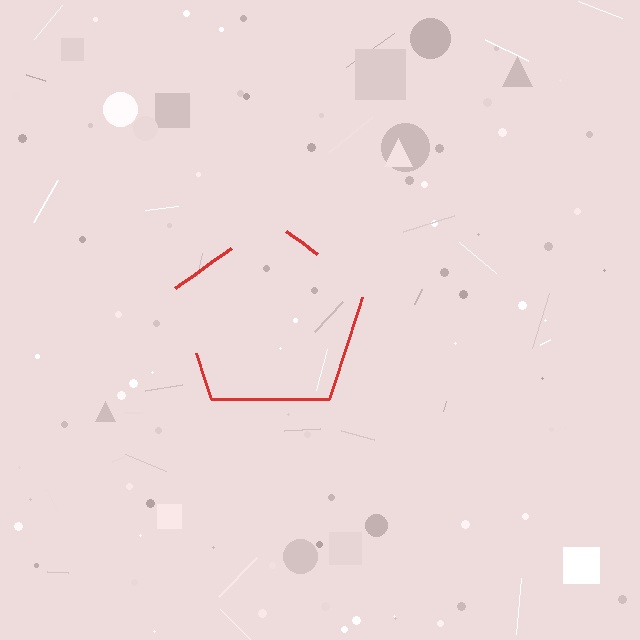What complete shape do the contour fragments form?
The contour fragments form a pentagon.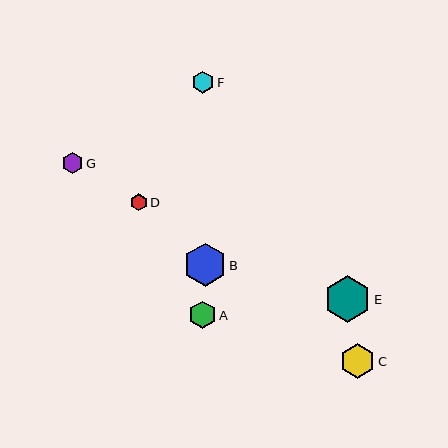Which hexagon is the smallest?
Hexagon D is the smallest with a size of approximately 16 pixels.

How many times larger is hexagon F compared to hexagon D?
Hexagon F is approximately 1.3 times the size of hexagon D.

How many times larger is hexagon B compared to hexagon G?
Hexagon B is approximately 2.1 times the size of hexagon G.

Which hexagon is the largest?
Hexagon E is the largest with a size of approximately 47 pixels.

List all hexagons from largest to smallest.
From largest to smallest: E, B, C, A, F, G, D.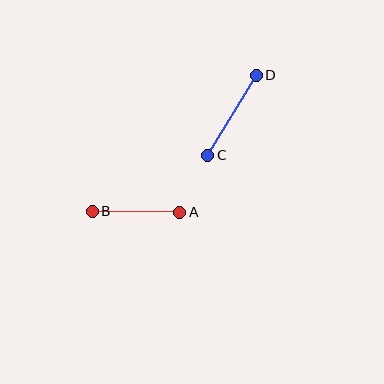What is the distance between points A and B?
The distance is approximately 88 pixels.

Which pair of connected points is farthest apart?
Points C and D are farthest apart.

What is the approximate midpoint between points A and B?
The midpoint is at approximately (136, 212) pixels.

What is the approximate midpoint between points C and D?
The midpoint is at approximately (232, 115) pixels.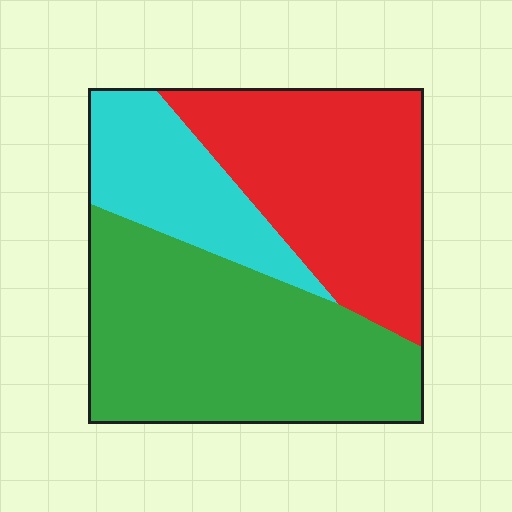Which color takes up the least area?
Cyan, at roughly 20%.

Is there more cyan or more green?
Green.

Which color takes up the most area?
Green, at roughly 45%.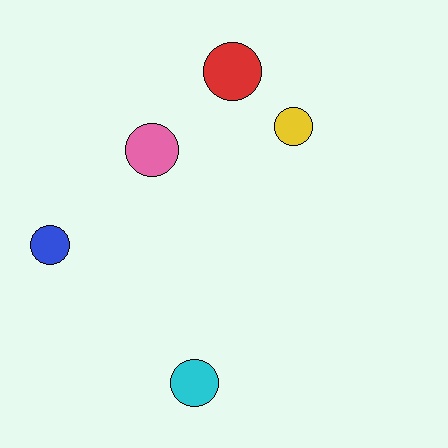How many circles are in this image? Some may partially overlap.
There are 5 circles.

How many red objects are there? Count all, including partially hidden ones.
There is 1 red object.